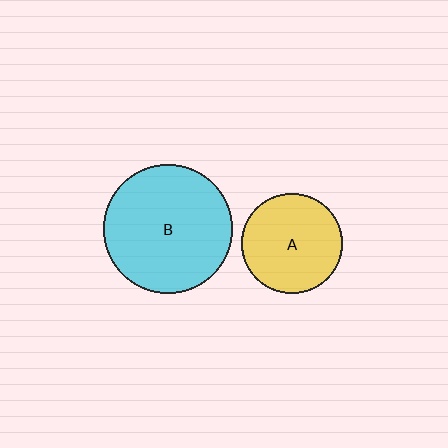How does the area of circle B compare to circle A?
Approximately 1.7 times.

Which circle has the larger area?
Circle B (cyan).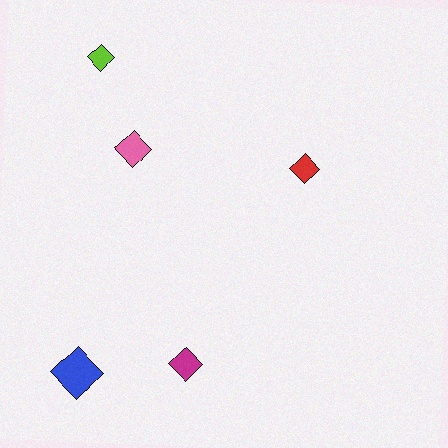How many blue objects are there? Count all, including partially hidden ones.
There is 1 blue object.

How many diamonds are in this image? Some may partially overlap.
There are 5 diamonds.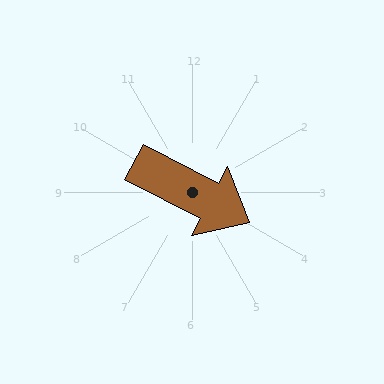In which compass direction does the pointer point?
Southeast.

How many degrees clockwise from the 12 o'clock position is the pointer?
Approximately 117 degrees.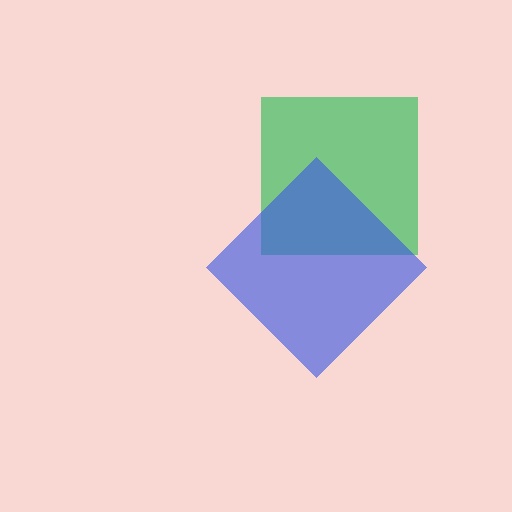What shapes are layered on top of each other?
The layered shapes are: a green square, a blue diamond.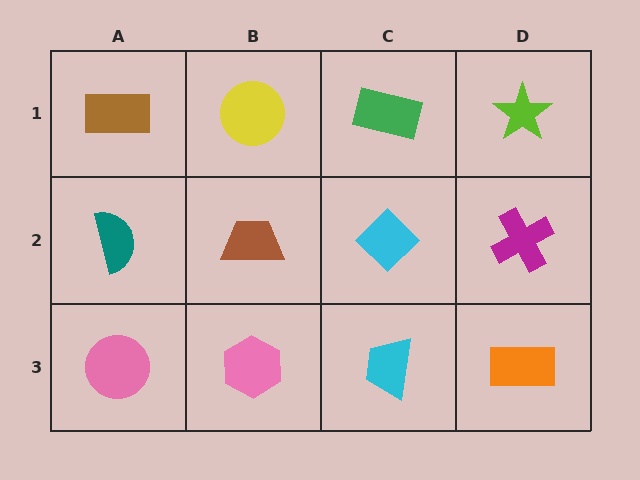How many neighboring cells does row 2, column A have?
3.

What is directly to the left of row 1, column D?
A green rectangle.